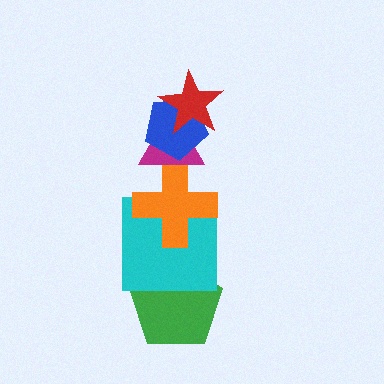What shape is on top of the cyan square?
The orange cross is on top of the cyan square.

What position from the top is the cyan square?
The cyan square is 5th from the top.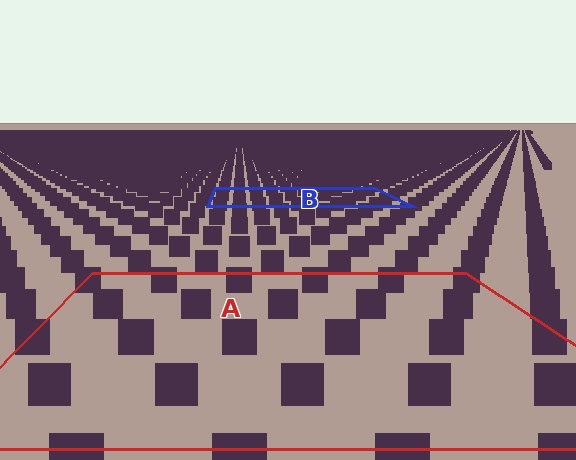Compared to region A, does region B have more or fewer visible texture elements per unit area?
Region B has more texture elements per unit area — they are packed more densely because it is farther away.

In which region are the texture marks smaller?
The texture marks are smaller in region B, because it is farther away.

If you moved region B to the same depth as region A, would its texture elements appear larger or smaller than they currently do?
They would appear larger. At a closer depth, the same texture elements are projected at a bigger on-screen size.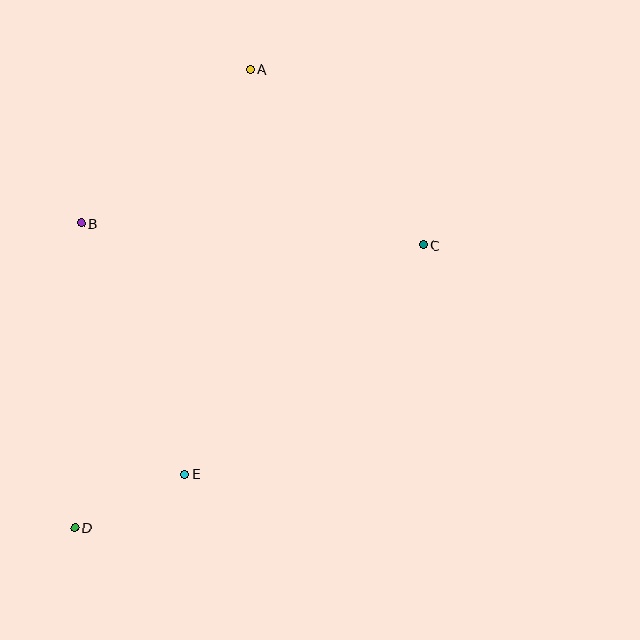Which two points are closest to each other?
Points D and E are closest to each other.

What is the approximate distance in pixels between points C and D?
The distance between C and D is approximately 449 pixels.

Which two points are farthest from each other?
Points A and D are farthest from each other.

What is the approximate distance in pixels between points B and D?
The distance between B and D is approximately 305 pixels.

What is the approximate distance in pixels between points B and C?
The distance between B and C is approximately 343 pixels.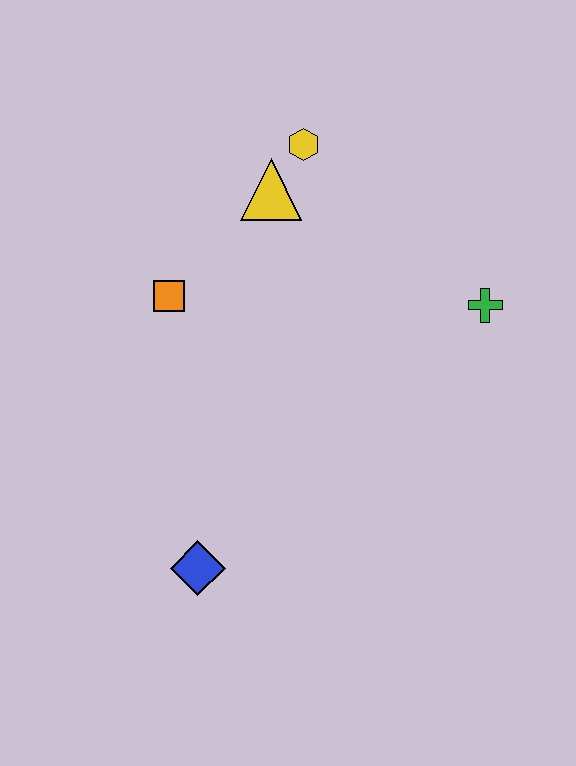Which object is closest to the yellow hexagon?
The yellow triangle is closest to the yellow hexagon.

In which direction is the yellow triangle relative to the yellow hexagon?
The yellow triangle is below the yellow hexagon.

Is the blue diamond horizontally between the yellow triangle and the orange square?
Yes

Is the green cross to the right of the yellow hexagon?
Yes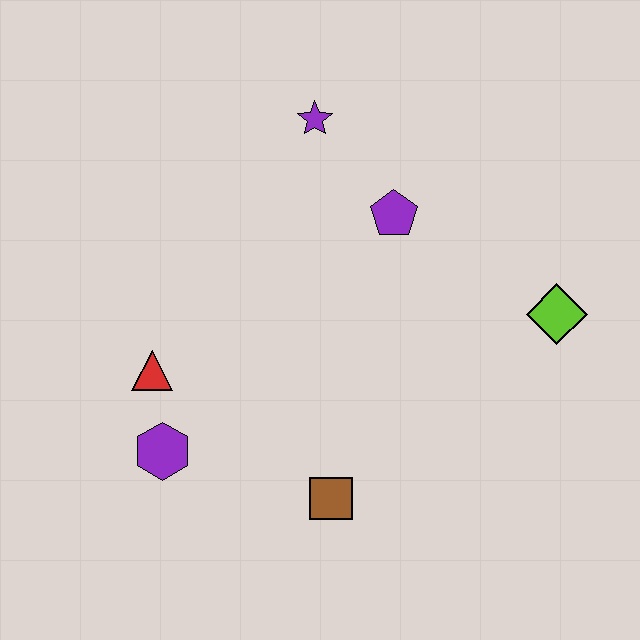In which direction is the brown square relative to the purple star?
The brown square is below the purple star.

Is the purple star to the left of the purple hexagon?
No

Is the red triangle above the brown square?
Yes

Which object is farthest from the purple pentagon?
The purple hexagon is farthest from the purple pentagon.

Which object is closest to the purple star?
The purple pentagon is closest to the purple star.